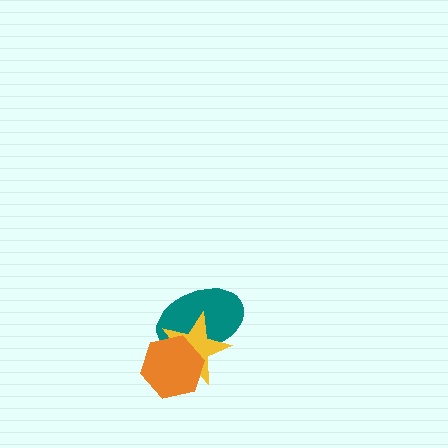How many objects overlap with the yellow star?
2 objects overlap with the yellow star.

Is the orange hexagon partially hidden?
No, no other shape covers it.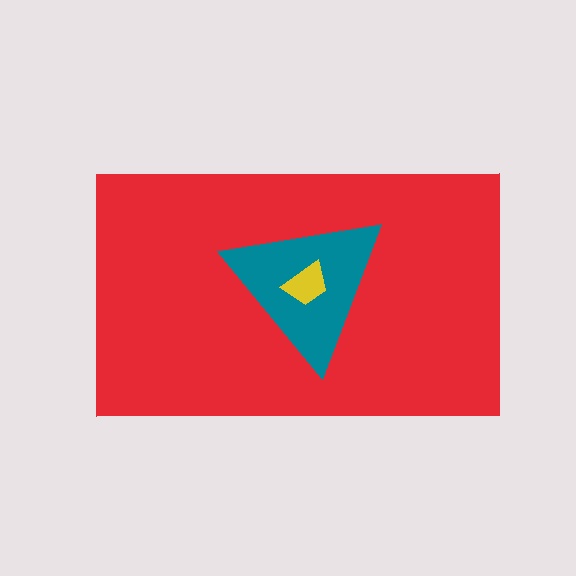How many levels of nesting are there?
3.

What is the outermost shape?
The red rectangle.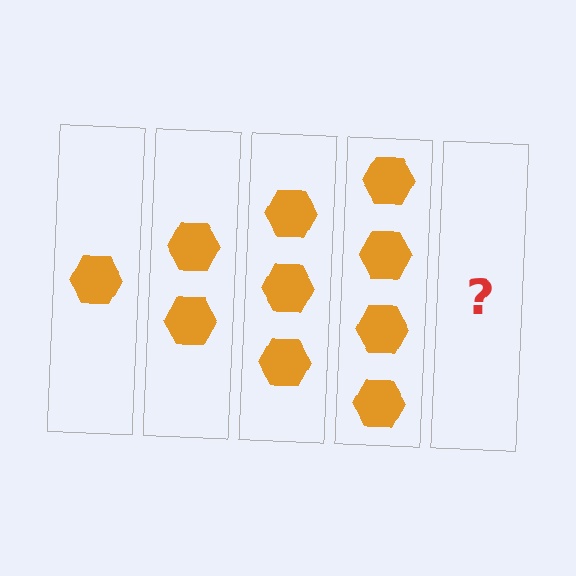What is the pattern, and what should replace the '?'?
The pattern is that each step adds one more hexagon. The '?' should be 5 hexagons.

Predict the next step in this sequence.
The next step is 5 hexagons.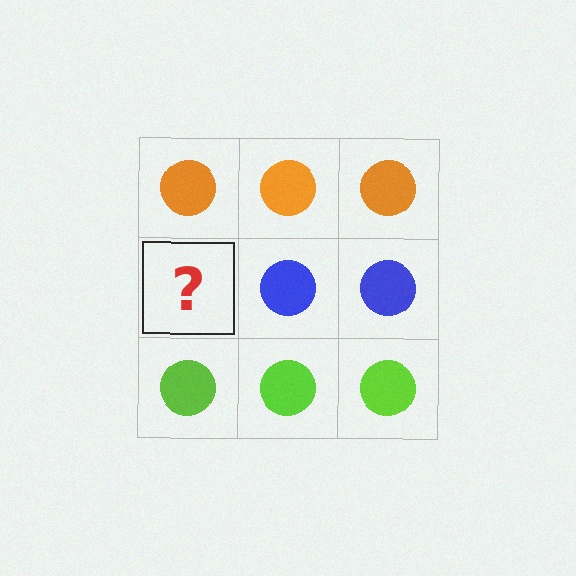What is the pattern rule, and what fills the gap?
The rule is that each row has a consistent color. The gap should be filled with a blue circle.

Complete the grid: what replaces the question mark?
The question mark should be replaced with a blue circle.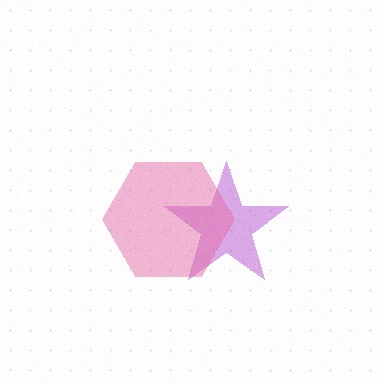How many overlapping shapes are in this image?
There are 2 overlapping shapes in the image.